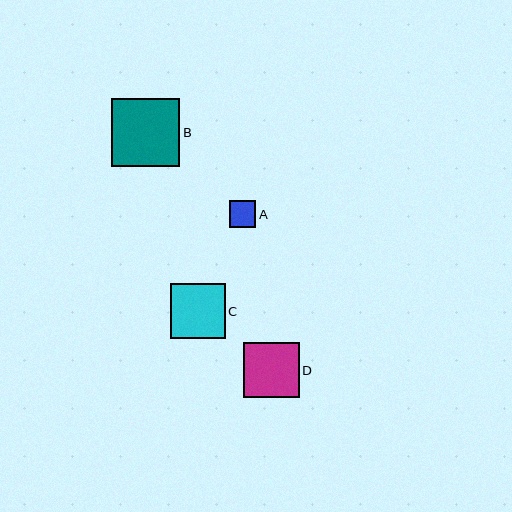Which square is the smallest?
Square A is the smallest with a size of approximately 27 pixels.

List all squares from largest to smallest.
From largest to smallest: B, D, C, A.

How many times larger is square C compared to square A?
Square C is approximately 2.1 times the size of square A.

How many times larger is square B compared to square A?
Square B is approximately 2.6 times the size of square A.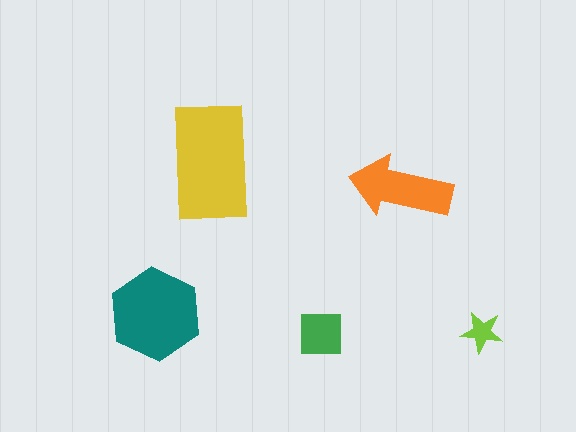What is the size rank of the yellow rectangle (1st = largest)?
1st.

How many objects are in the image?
There are 5 objects in the image.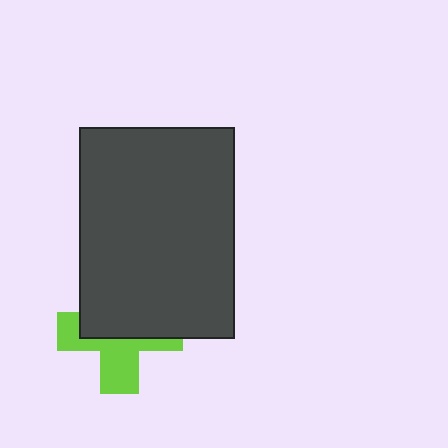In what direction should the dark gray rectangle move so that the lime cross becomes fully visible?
The dark gray rectangle should move up. That is the shortest direction to clear the overlap and leave the lime cross fully visible.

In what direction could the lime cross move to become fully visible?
The lime cross could move down. That would shift it out from behind the dark gray rectangle entirely.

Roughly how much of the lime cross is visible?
A small part of it is visible (roughly 45%).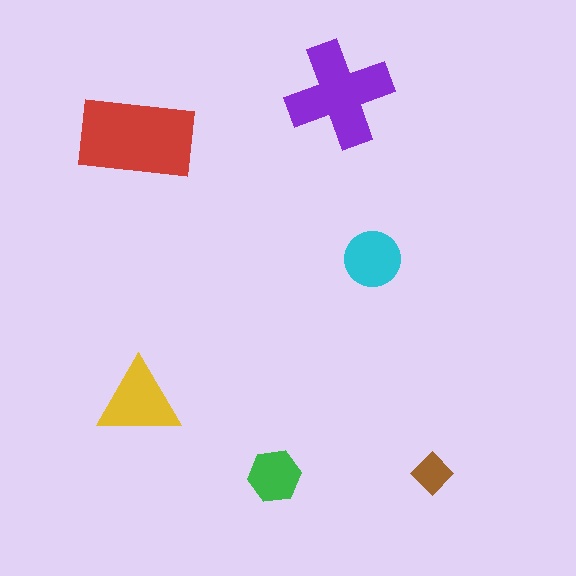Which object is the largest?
The red rectangle.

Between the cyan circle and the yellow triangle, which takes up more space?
The yellow triangle.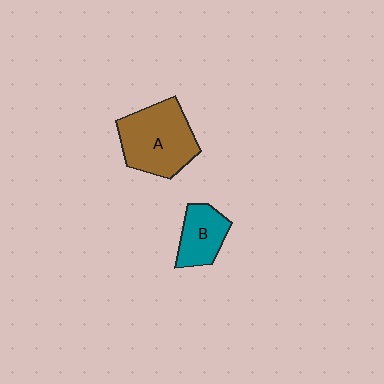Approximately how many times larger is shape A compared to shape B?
Approximately 1.8 times.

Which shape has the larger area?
Shape A (brown).